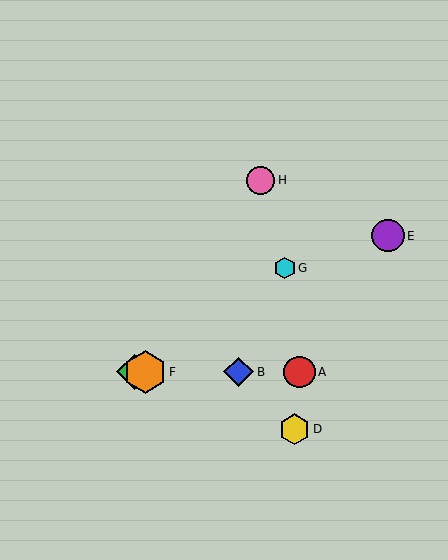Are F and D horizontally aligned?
No, F is at y≈372 and D is at y≈429.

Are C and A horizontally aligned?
Yes, both are at y≈372.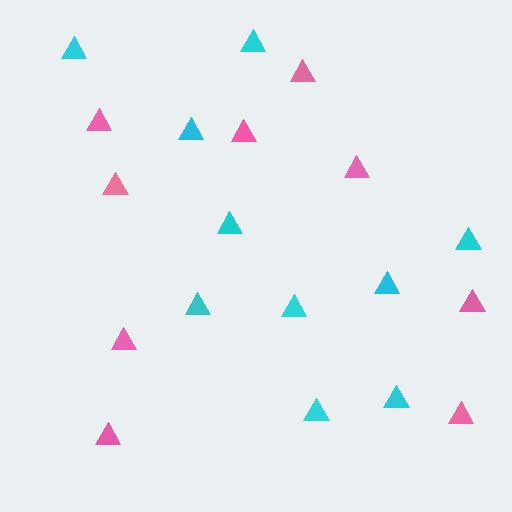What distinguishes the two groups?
There are 2 groups: one group of pink triangles (9) and one group of cyan triangles (10).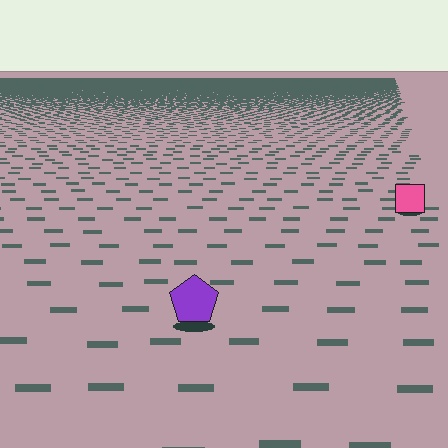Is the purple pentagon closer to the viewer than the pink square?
Yes. The purple pentagon is closer — you can tell from the texture gradient: the ground texture is coarser near it.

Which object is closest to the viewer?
The purple pentagon is closest. The texture marks near it are larger and more spread out.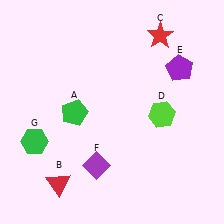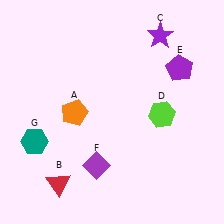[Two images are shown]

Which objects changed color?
A changed from green to orange. C changed from red to purple. G changed from green to teal.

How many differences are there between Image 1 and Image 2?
There are 3 differences between the two images.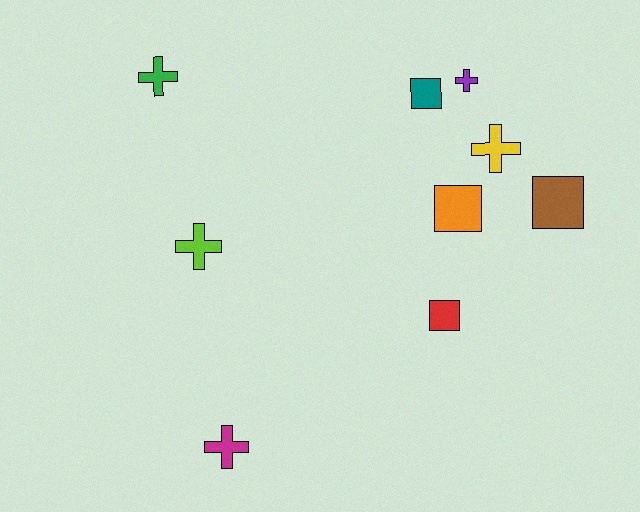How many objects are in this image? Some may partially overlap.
There are 9 objects.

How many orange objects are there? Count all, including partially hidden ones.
There is 1 orange object.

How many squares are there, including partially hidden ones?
There are 4 squares.